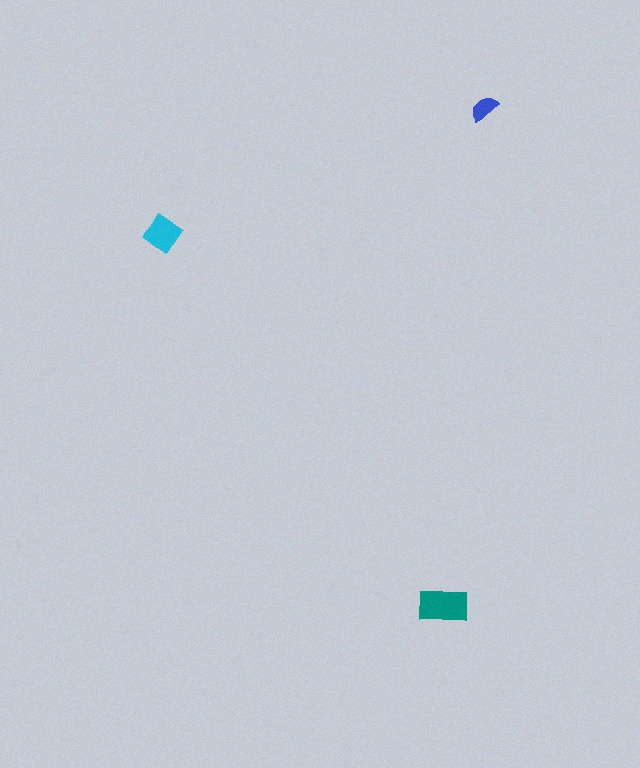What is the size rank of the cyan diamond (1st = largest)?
2nd.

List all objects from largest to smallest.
The teal rectangle, the cyan diamond, the blue semicircle.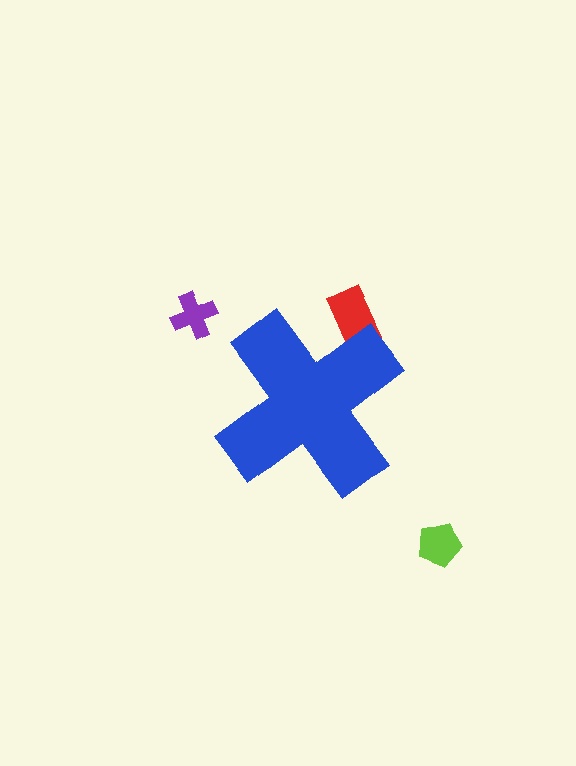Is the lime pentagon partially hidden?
No, the lime pentagon is fully visible.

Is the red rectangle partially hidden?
Yes, the red rectangle is partially hidden behind the blue cross.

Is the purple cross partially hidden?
No, the purple cross is fully visible.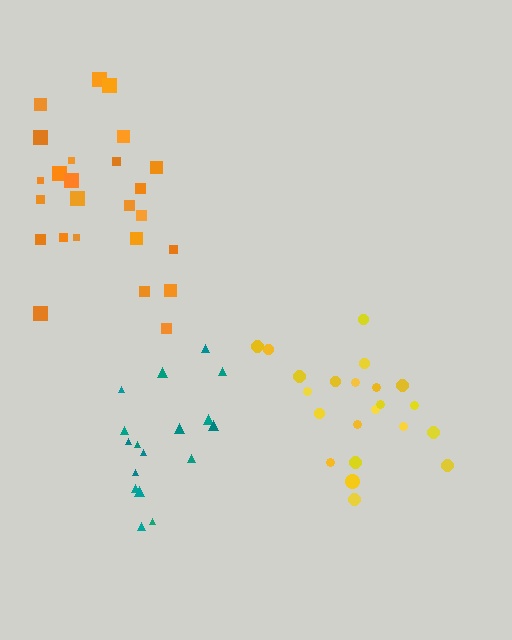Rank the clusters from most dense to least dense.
yellow, teal, orange.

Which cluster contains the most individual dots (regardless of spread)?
Orange (25).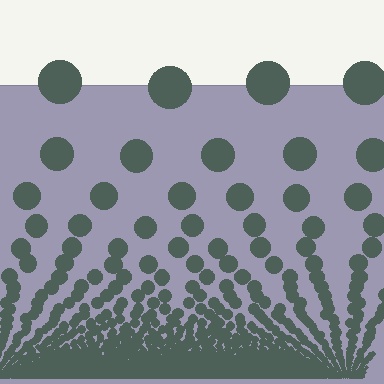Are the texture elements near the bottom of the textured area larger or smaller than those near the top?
Smaller. The gradient is inverted — elements near the bottom are smaller and denser.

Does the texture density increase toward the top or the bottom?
Density increases toward the bottom.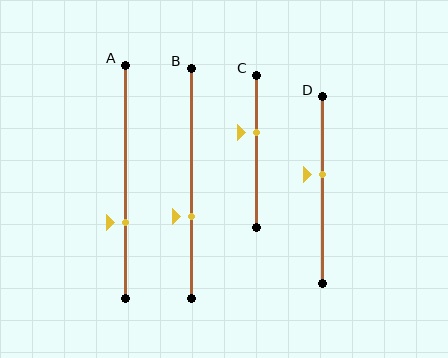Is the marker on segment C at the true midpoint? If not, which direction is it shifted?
No, the marker on segment C is shifted upward by about 13% of the segment length.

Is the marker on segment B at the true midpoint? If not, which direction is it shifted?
No, the marker on segment B is shifted downward by about 15% of the segment length.